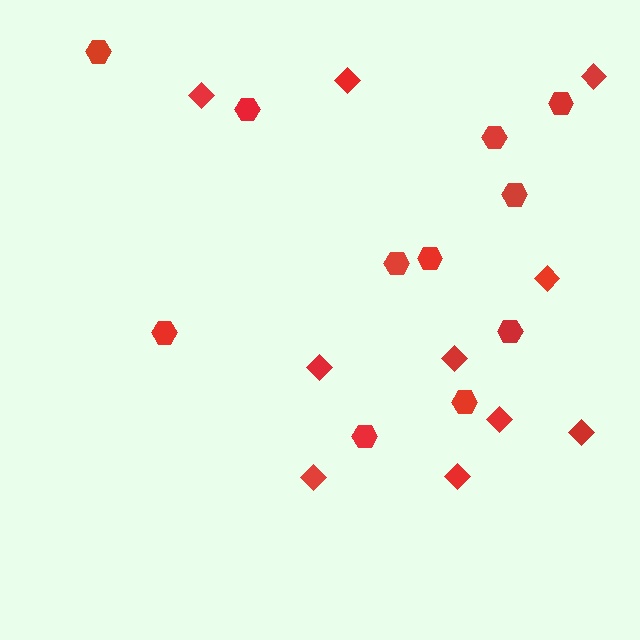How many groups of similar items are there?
There are 2 groups: one group of hexagons (11) and one group of diamonds (10).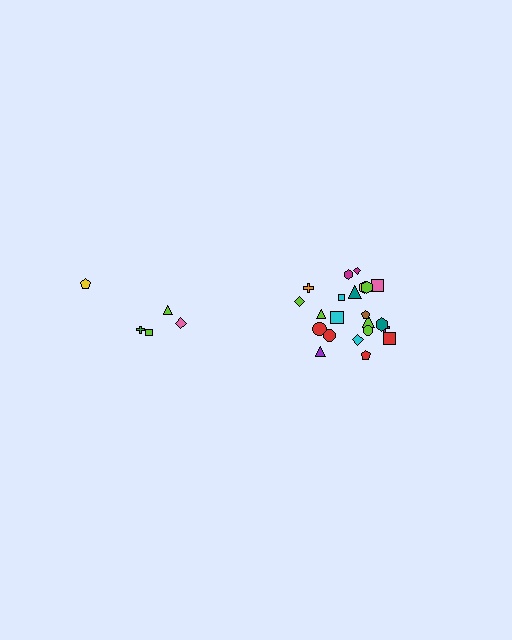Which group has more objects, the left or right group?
The right group.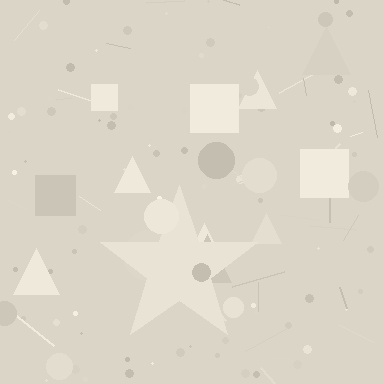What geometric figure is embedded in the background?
A star is embedded in the background.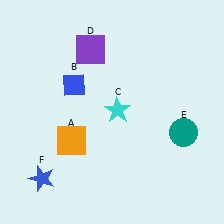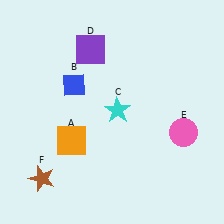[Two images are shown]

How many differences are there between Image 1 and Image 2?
There are 2 differences between the two images.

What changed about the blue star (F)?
In Image 1, F is blue. In Image 2, it changed to brown.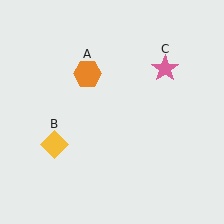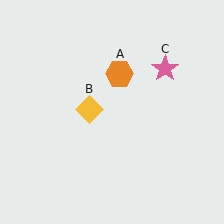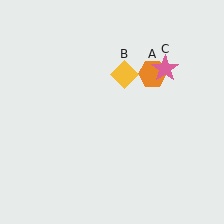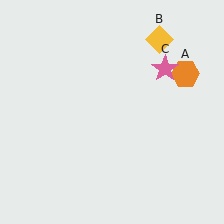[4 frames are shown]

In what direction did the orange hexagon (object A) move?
The orange hexagon (object A) moved right.